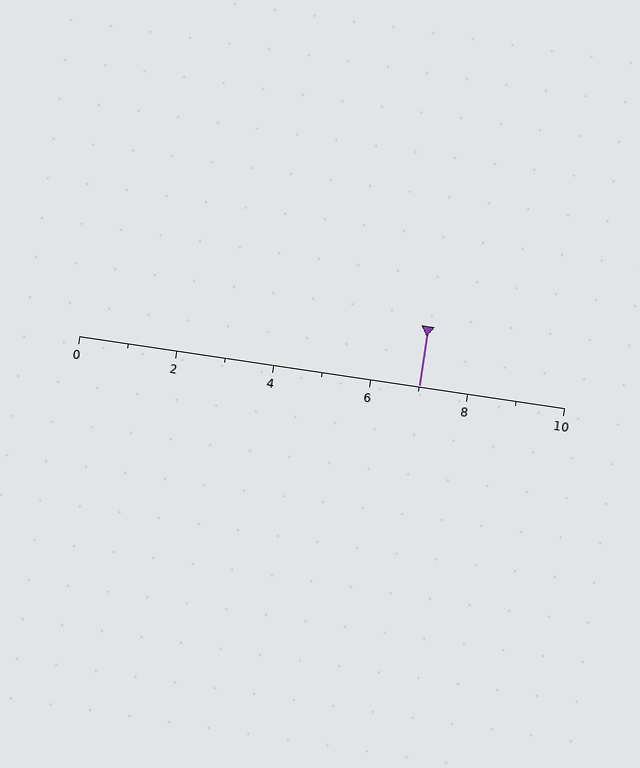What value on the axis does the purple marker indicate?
The marker indicates approximately 7.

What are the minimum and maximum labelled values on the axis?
The axis runs from 0 to 10.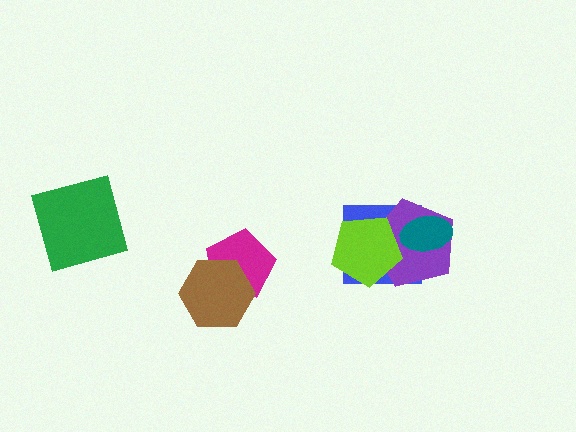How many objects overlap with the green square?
0 objects overlap with the green square.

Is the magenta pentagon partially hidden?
Yes, it is partially covered by another shape.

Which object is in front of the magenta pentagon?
The brown hexagon is in front of the magenta pentagon.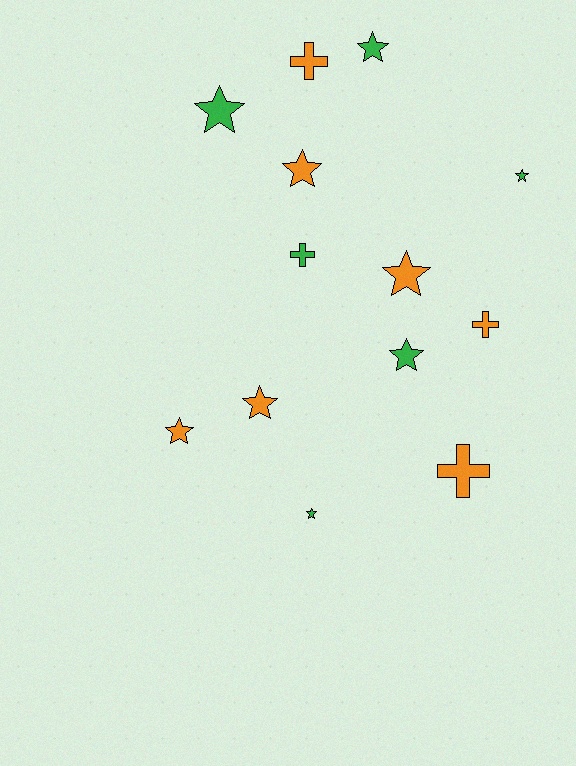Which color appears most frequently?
Orange, with 7 objects.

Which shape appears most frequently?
Star, with 9 objects.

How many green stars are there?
There are 5 green stars.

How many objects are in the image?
There are 13 objects.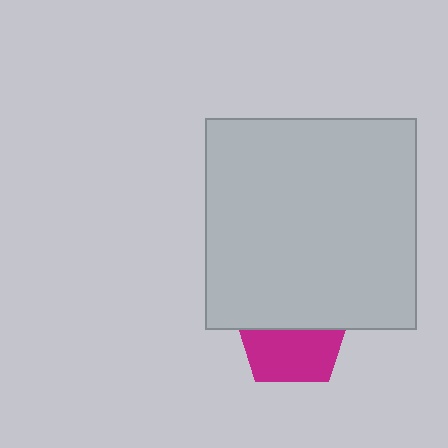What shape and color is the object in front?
The object in front is a light gray square.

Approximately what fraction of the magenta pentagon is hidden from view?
Roughly 49% of the magenta pentagon is hidden behind the light gray square.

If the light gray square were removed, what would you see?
You would see the complete magenta pentagon.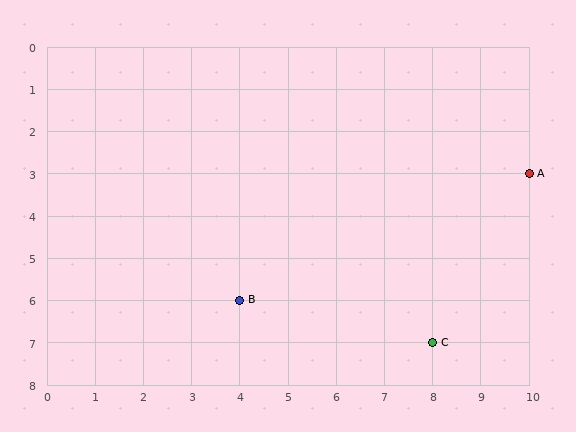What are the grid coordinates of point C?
Point C is at grid coordinates (8, 7).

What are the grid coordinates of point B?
Point B is at grid coordinates (4, 6).